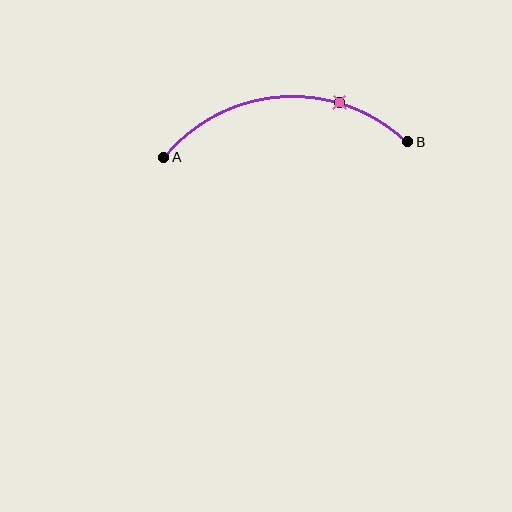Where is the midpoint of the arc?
The arc midpoint is the point on the curve farthest from the straight line joining A and B. It sits above that line.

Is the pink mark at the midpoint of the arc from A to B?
No. The pink mark lies on the arc but is closer to endpoint B. The arc midpoint would be at the point on the curve equidistant along the arc from both A and B.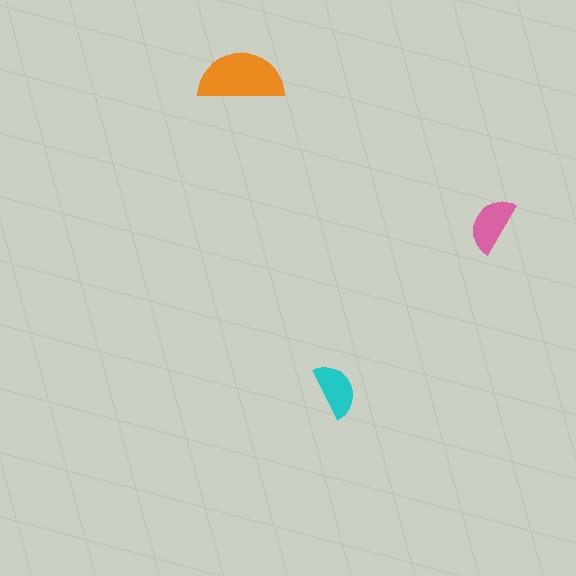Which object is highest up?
The orange semicircle is topmost.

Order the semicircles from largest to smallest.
the orange one, the pink one, the cyan one.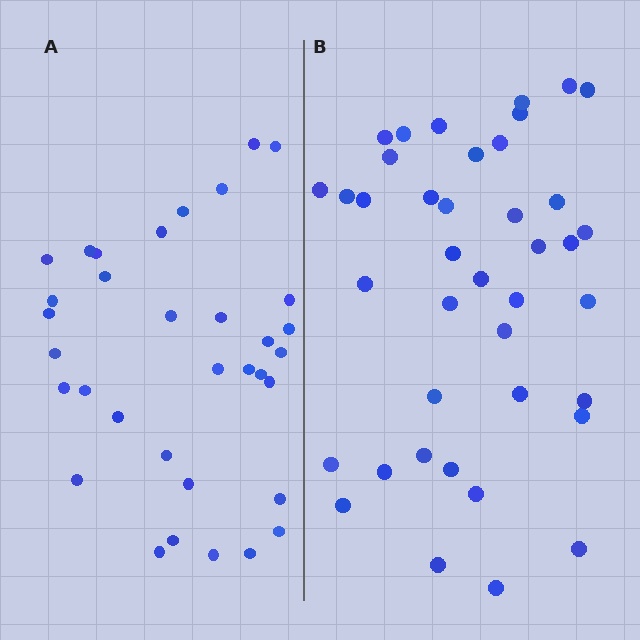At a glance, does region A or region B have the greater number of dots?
Region B (the right region) has more dots.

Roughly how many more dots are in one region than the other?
Region B has about 6 more dots than region A.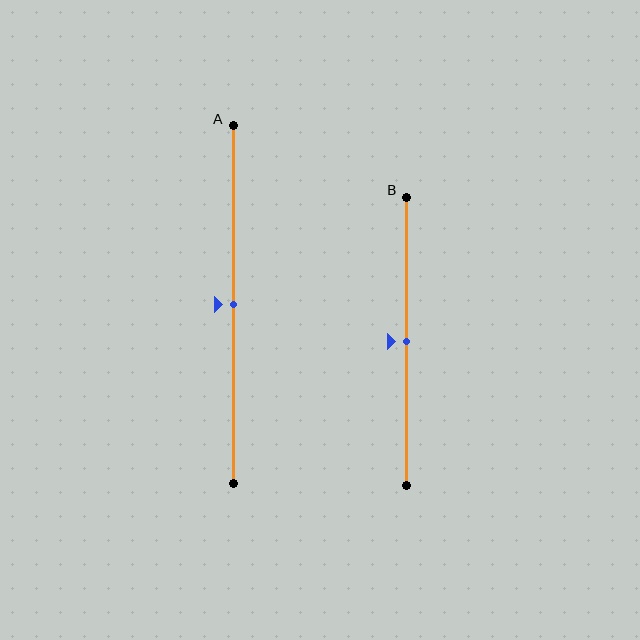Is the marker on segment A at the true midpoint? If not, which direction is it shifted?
Yes, the marker on segment A is at the true midpoint.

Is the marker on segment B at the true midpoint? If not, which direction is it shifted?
Yes, the marker on segment B is at the true midpoint.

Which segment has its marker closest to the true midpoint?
Segment A has its marker closest to the true midpoint.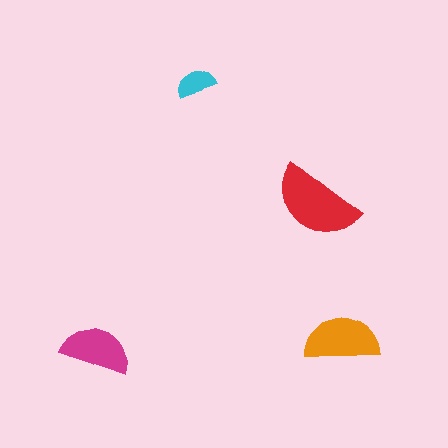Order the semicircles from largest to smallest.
the red one, the orange one, the magenta one, the cyan one.